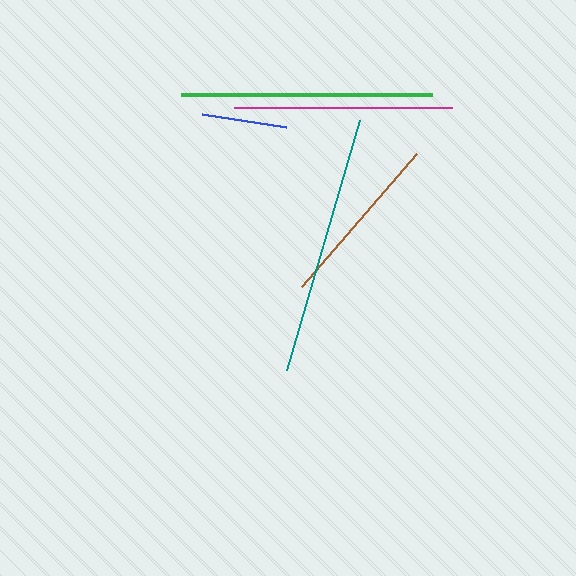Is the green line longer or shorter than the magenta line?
The green line is longer than the magenta line.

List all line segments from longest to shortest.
From longest to shortest: teal, green, magenta, brown, blue.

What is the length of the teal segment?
The teal segment is approximately 261 pixels long.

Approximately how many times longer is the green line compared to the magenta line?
The green line is approximately 1.2 times the length of the magenta line.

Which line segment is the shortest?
The blue line is the shortest at approximately 85 pixels.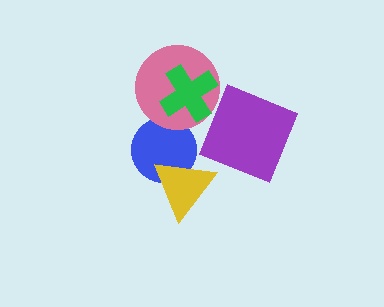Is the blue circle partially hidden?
Yes, it is partially covered by another shape.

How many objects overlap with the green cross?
1 object overlaps with the green cross.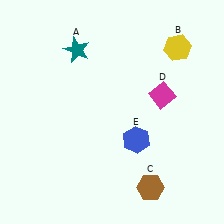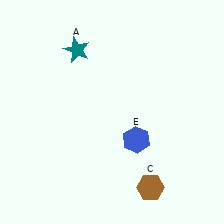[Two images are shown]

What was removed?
The yellow hexagon (B), the magenta diamond (D) were removed in Image 2.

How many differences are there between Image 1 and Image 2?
There are 2 differences between the two images.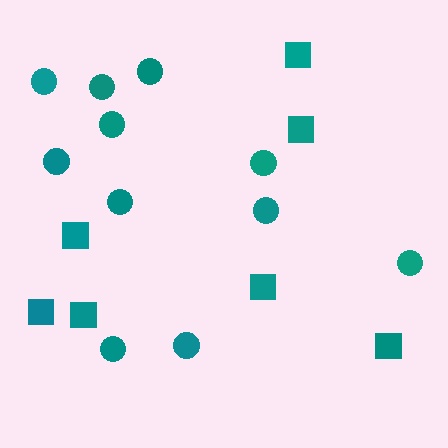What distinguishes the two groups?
There are 2 groups: one group of circles (11) and one group of squares (7).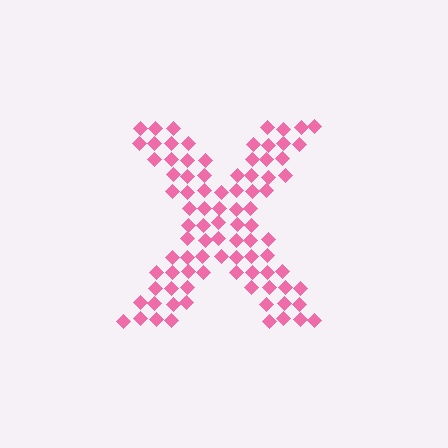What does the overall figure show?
The overall figure shows the letter X.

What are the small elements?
The small elements are diamonds.